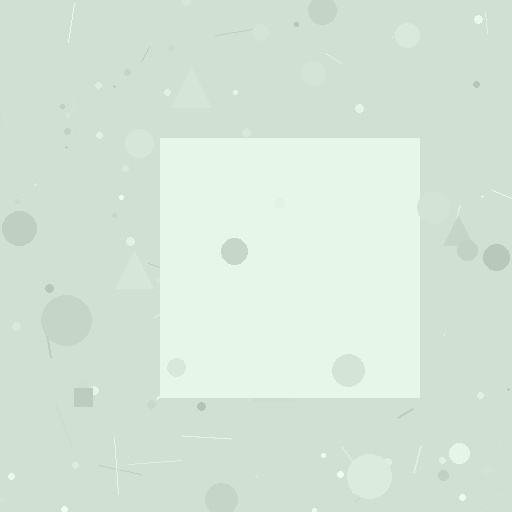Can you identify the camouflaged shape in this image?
The camouflaged shape is a square.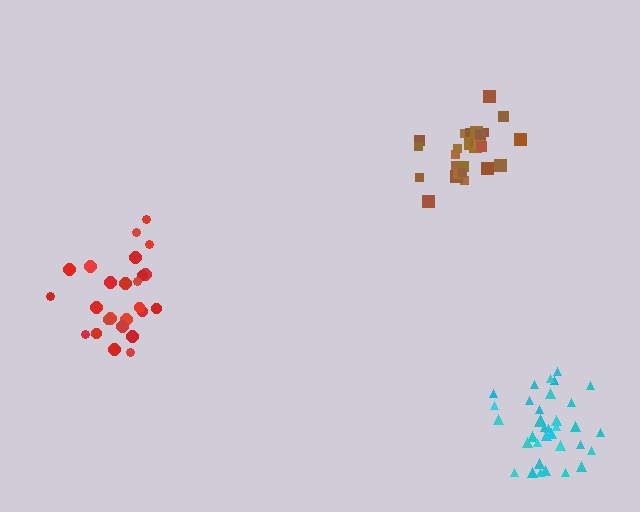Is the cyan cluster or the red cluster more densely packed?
Cyan.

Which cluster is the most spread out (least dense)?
Red.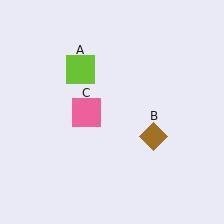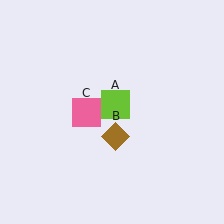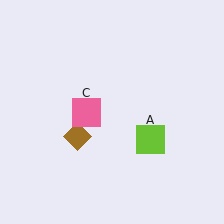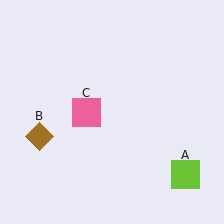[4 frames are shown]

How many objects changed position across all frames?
2 objects changed position: lime square (object A), brown diamond (object B).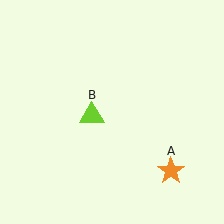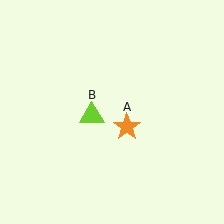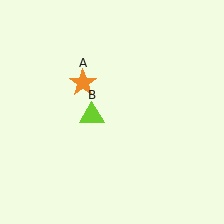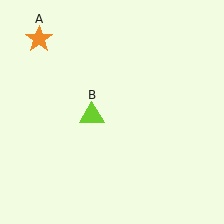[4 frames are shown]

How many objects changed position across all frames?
1 object changed position: orange star (object A).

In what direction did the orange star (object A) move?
The orange star (object A) moved up and to the left.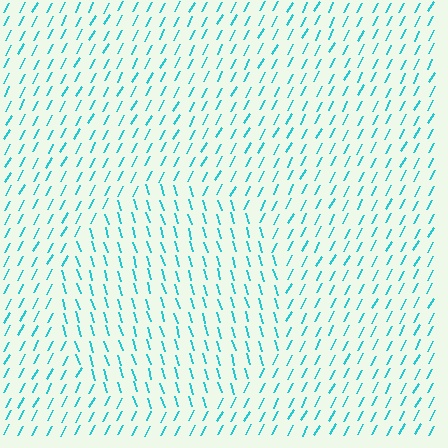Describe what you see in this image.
The image is filled with small cyan line segments. A circle region in the image has lines oriented differently from the surrounding lines, creating a visible texture boundary.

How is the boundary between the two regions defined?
The boundary is defined purely by a change in line orientation (approximately 45 degrees difference). All lines are the same color and thickness.